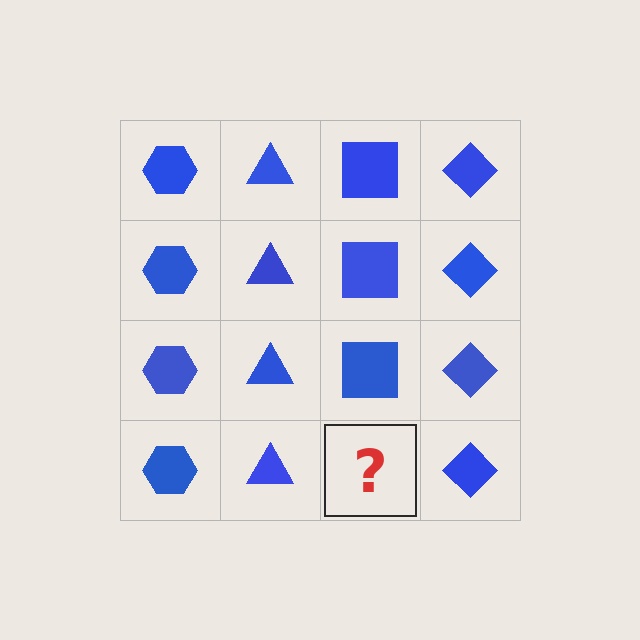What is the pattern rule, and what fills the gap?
The rule is that each column has a consistent shape. The gap should be filled with a blue square.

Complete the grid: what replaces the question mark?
The question mark should be replaced with a blue square.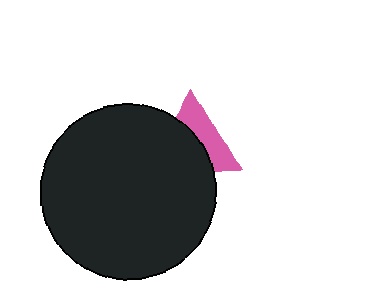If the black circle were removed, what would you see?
You would see the complete pink triangle.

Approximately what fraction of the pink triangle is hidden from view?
Roughly 54% of the pink triangle is hidden behind the black circle.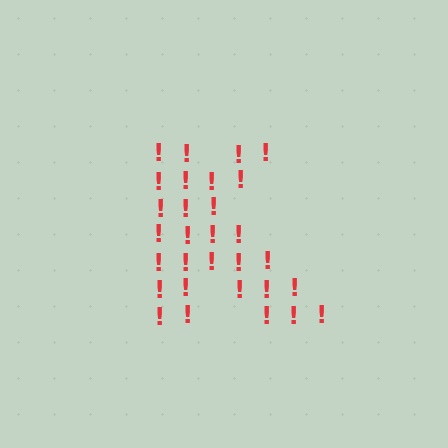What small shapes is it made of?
It is made of small exclamation marks.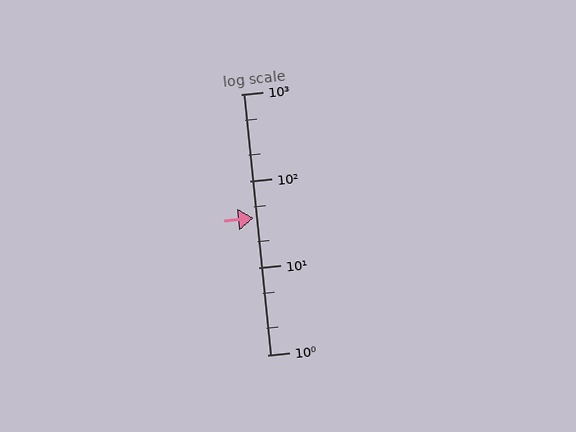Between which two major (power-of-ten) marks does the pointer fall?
The pointer is between 10 and 100.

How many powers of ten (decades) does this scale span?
The scale spans 3 decades, from 1 to 1000.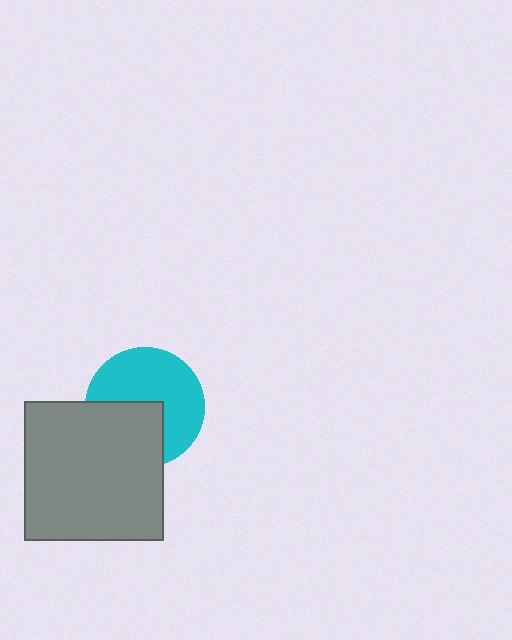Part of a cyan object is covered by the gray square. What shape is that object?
It is a circle.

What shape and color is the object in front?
The object in front is a gray square.